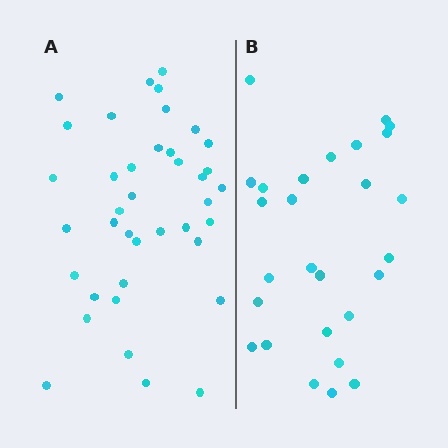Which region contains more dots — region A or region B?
Region A (the left region) has more dots.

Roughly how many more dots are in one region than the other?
Region A has roughly 12 or so more dots than region B.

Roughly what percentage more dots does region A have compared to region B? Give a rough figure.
About 45% more.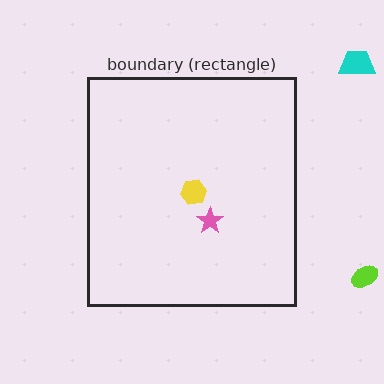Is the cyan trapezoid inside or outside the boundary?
Outside.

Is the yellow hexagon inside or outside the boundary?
Inside.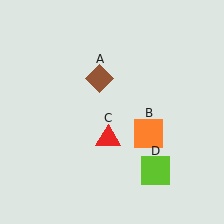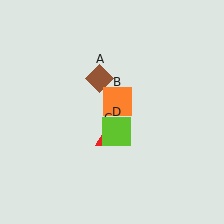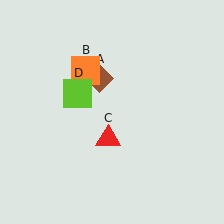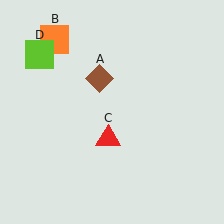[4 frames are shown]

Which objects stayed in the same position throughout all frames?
Brown diamond (object A) and red triangle (object C) remained stationary.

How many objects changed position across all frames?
2 objects changed position: orange square (object B), lime square (object D).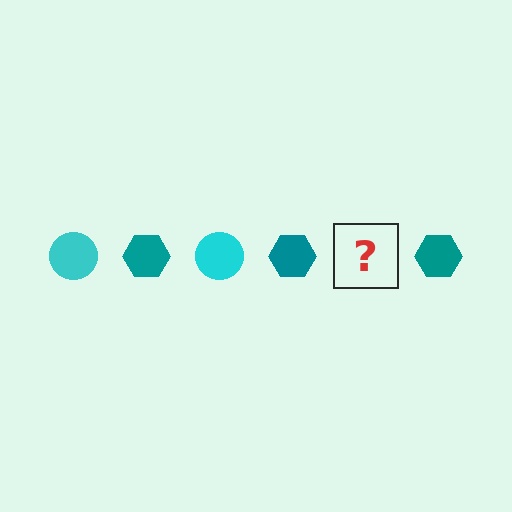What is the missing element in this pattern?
The missing element is a cyan circle.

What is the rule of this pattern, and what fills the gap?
The rule is that the pattern alternates between cyan circle and teal hexagon. The gap should be filled with a cyan circle.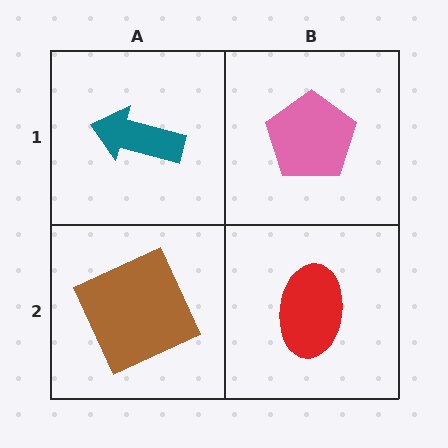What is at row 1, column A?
A teal arrow.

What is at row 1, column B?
A pink pentagon.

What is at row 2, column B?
A red ellipse.